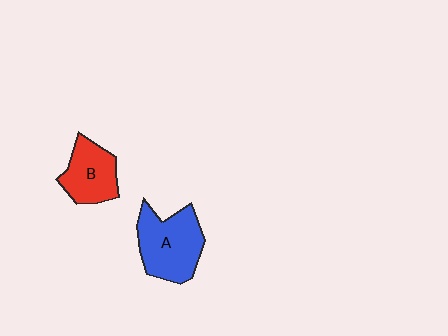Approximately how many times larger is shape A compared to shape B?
Approximately 1.4 times.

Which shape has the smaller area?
Shape B (red).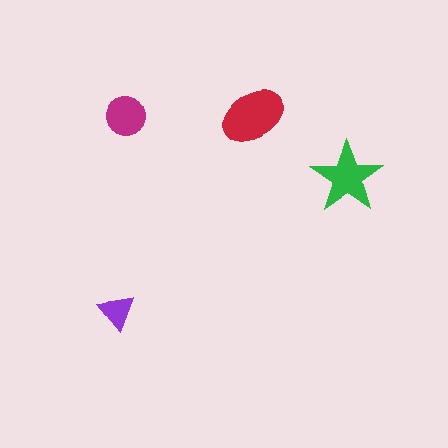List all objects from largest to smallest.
The red ellipse, the green star, the magenta circle, the purple triangle.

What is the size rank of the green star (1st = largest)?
2nd.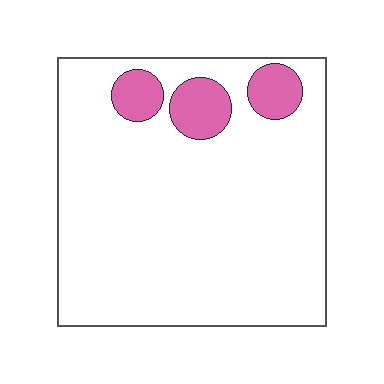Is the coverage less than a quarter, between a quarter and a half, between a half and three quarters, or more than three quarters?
Less than a quarter.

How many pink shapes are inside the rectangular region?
3.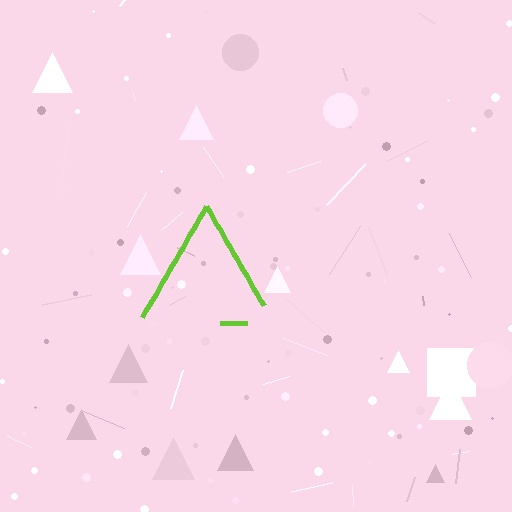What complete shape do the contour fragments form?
The contour fragments form a triangle.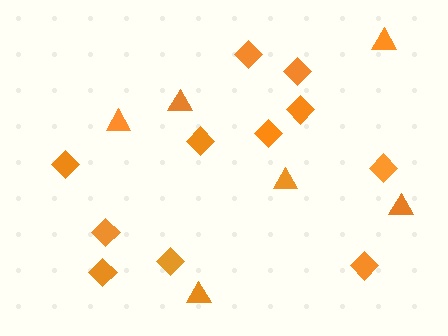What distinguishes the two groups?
There are 2 groups: one group of triangles (6) and one group of diamonds (11).